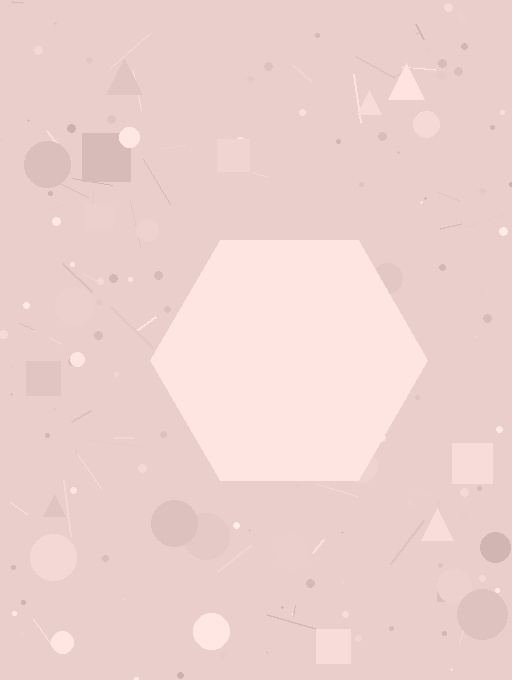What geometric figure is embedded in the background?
A hexagon is embedded in the background.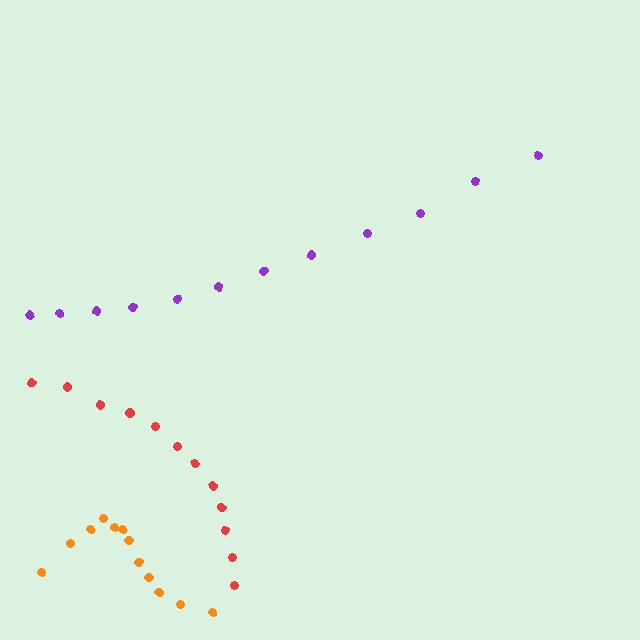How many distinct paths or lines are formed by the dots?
There are 3 distinct paths.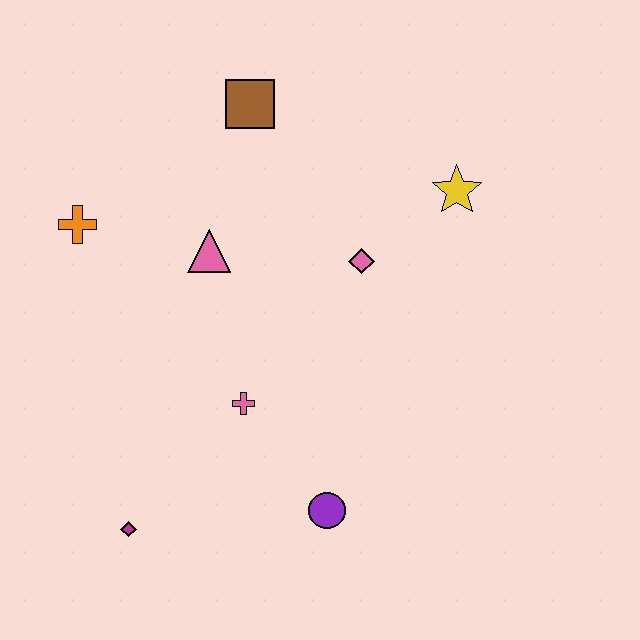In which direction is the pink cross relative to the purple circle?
The pink cross is above the purple circle.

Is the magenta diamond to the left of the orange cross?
No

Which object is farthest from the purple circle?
The brown square is farthest from the purple circle.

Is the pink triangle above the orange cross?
No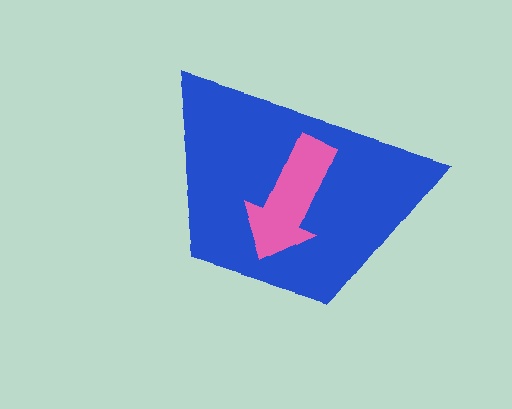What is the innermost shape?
The pink arrow.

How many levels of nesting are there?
2.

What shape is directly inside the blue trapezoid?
The pink arrow.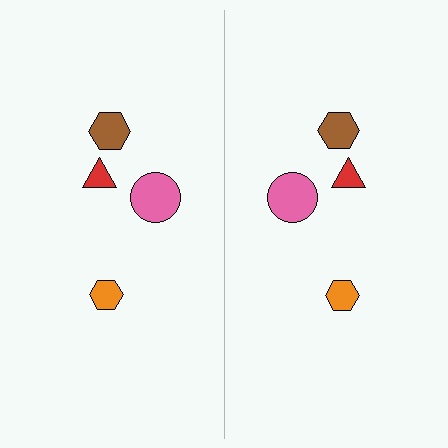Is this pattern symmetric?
Yes, this pattern has bilateral (reflection) symmetry.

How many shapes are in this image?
There are 8 shapes in this image.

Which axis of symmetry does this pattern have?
The pattern has a vertical axis of symmetry running through the center of the image.